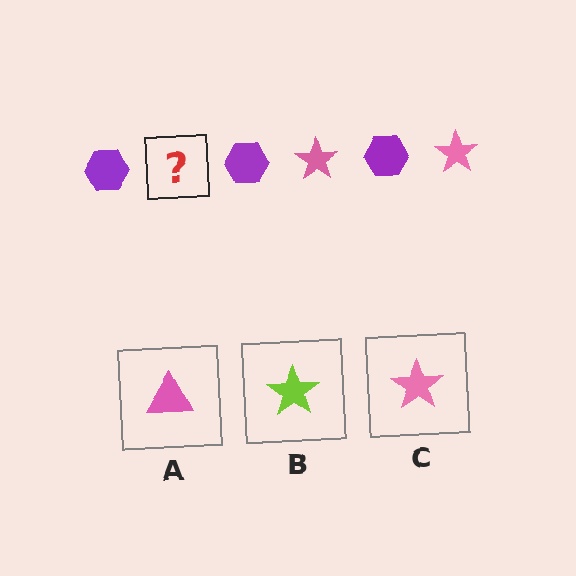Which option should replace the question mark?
Option C.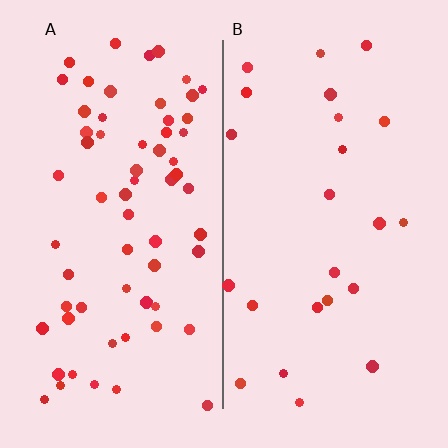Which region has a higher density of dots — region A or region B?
A (the left).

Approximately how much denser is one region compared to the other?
Approximately 2.6× — region A over region B.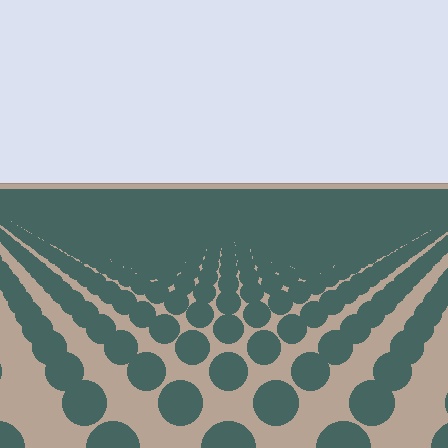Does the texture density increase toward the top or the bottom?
Density increases toward the top.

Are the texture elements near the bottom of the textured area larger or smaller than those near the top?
Larger. Near the bottom, elements are closer to the viewer and appear at a bigger on-screen size.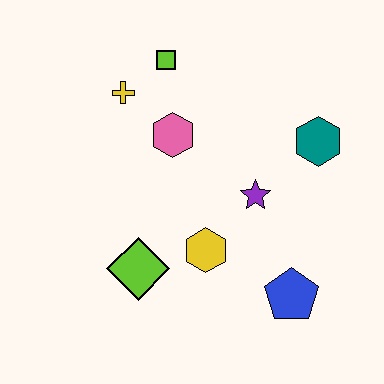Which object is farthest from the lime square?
The blue pentagon is farthest from the lime square.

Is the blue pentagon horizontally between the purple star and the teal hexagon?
Yes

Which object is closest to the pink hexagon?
The yellow cross is closest to the pink hexagon.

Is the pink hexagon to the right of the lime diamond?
Yes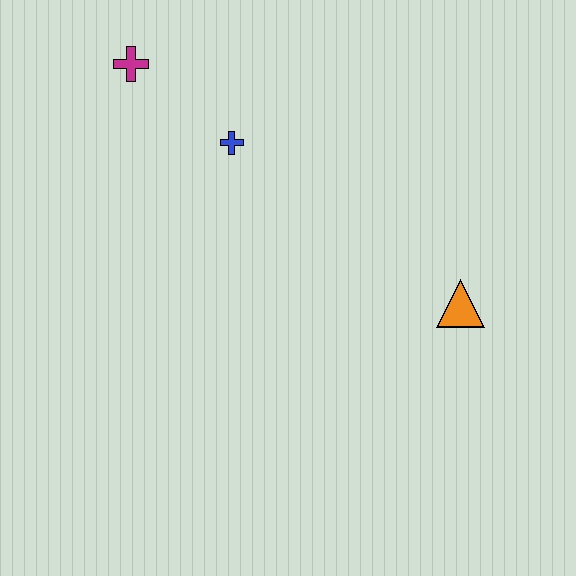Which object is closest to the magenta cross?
The blue cross is closest to the magenta cross.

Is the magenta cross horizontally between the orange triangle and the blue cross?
No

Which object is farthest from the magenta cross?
The orange triangle is farthest from the magenta cross.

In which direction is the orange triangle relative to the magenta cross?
The orange triangle is to the right of the magenta cross.